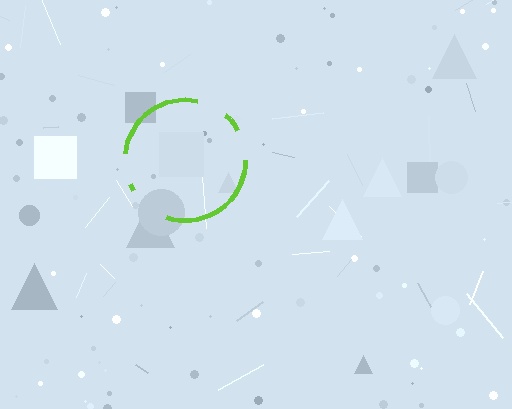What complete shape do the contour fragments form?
The contour fragments form a circle.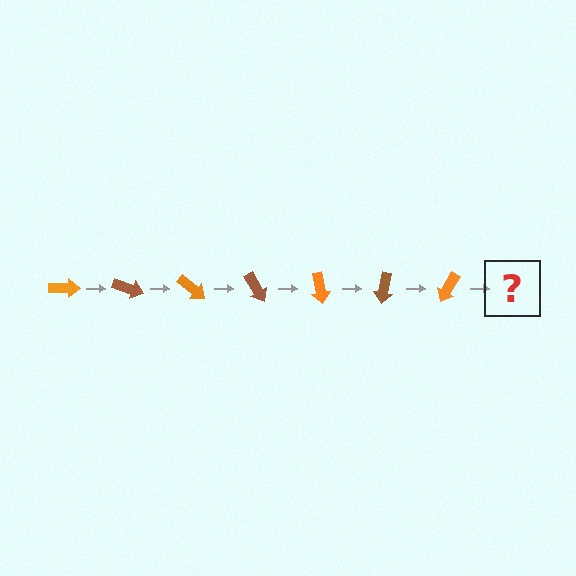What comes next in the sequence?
The next element should be a brown arrow, rotated 140 degrees from the start.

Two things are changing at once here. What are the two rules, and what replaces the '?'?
The two rules are that it rotates 20 degrees each step and the color cycles through orange and brown. The '?' should be a brown arrow, rotated 140 degrees from the start.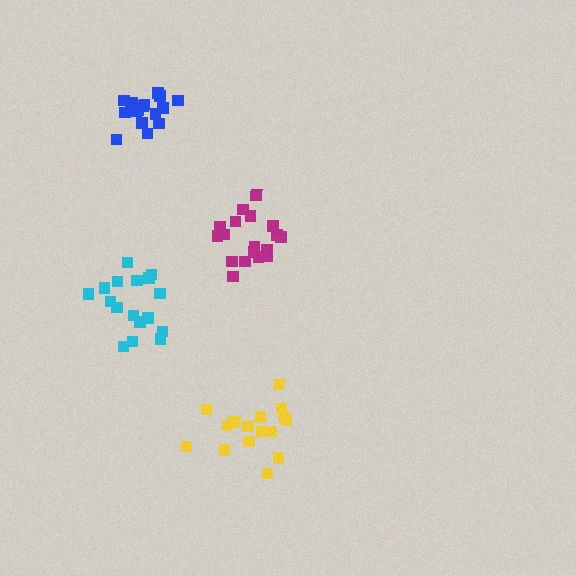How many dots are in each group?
Group 1: 17 dots, Group 2: 17 dots, Group 3: 18 dots, Group 4: 18 dots (70 total).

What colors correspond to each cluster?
The clusters are colored: yellow, cyan, magenta, blue.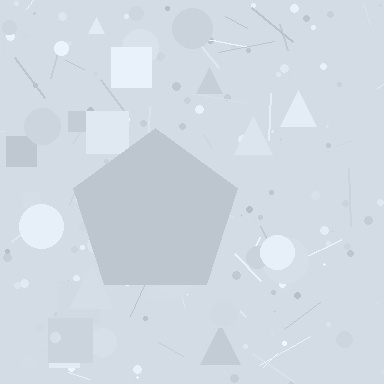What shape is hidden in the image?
A pentagon is hidden in the image.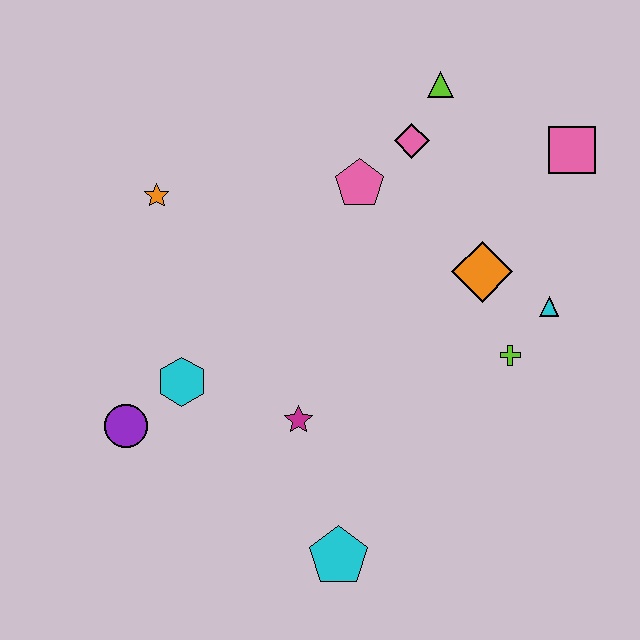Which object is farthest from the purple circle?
The pink square is farthest from the purple circle.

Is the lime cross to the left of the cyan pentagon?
No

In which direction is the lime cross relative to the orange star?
The lime cross is to the right of the orange star.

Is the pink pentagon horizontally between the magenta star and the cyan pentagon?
No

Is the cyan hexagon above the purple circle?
Yes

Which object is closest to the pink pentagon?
The pink diamond is closest to the pink pentagon.